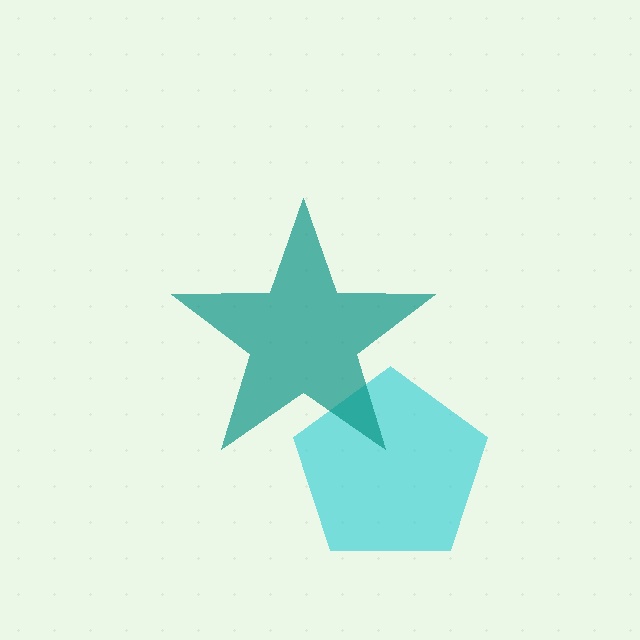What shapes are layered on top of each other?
The layered shapes are: a cyan pentagon, a teal star.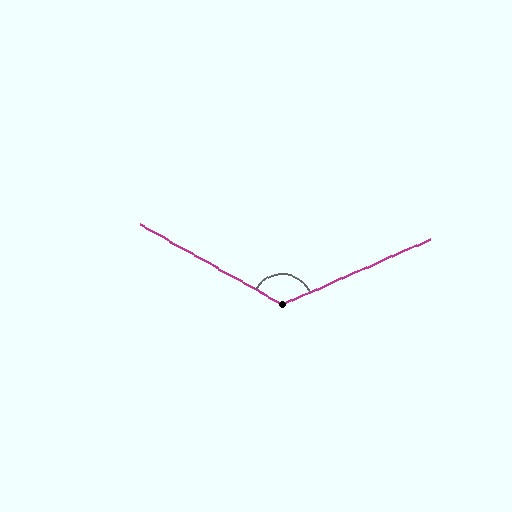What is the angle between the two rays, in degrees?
Approximately 127 degrees.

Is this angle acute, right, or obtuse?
It is obtuse.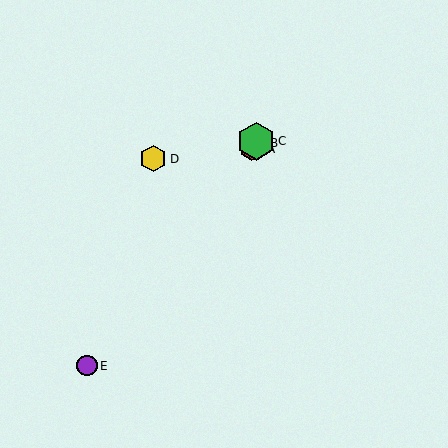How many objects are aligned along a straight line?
3 objects (A, B, C) are aligned along a straight line.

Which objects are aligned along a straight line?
Objects A, B, C are aligned along a straight line.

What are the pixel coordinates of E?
Object E is at (87, 366).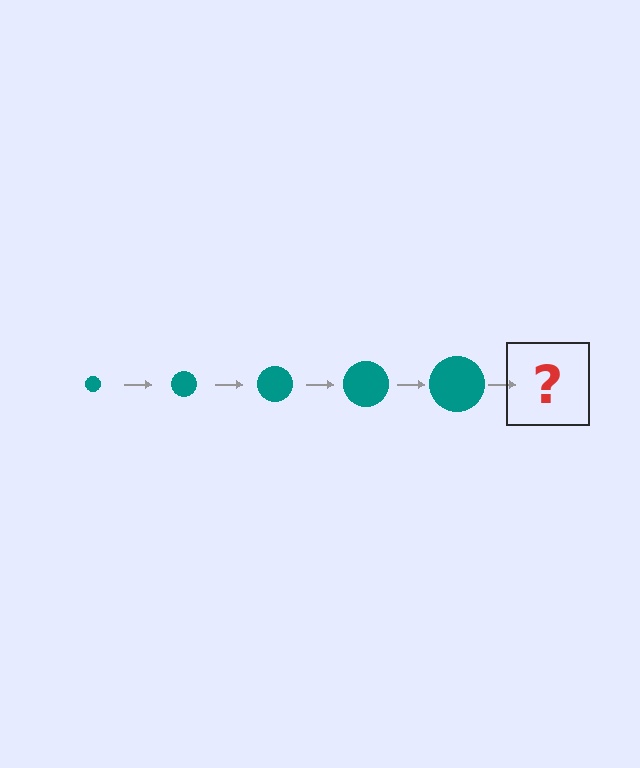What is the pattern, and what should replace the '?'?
The pattern is that the circle gets progressively larger each step. The '?' should be a teal circle, larger than the previous one.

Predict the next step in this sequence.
The next step is a teal circle, larger than the previous one.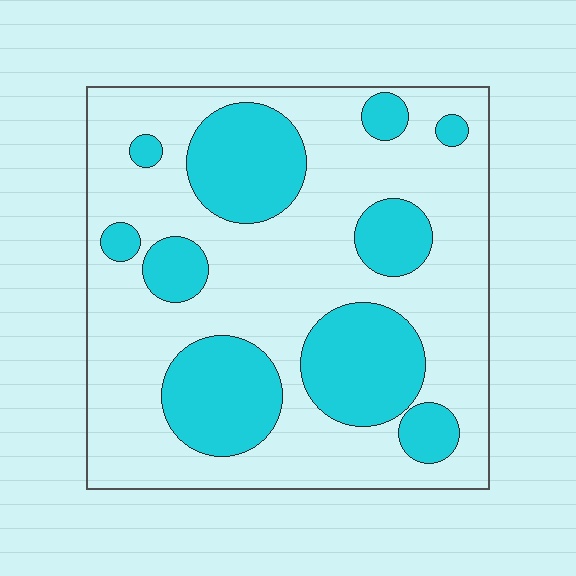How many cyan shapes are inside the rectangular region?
10.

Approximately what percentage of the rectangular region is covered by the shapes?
Approximately 30%.